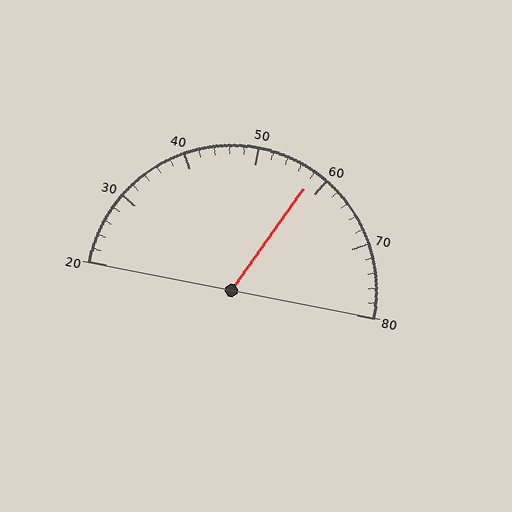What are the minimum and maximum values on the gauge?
The gauge ranges from 20 to 80.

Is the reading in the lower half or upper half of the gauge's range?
The reading is in the upper half of the range (20 to 80).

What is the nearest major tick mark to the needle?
The nearest major tick mark is 60.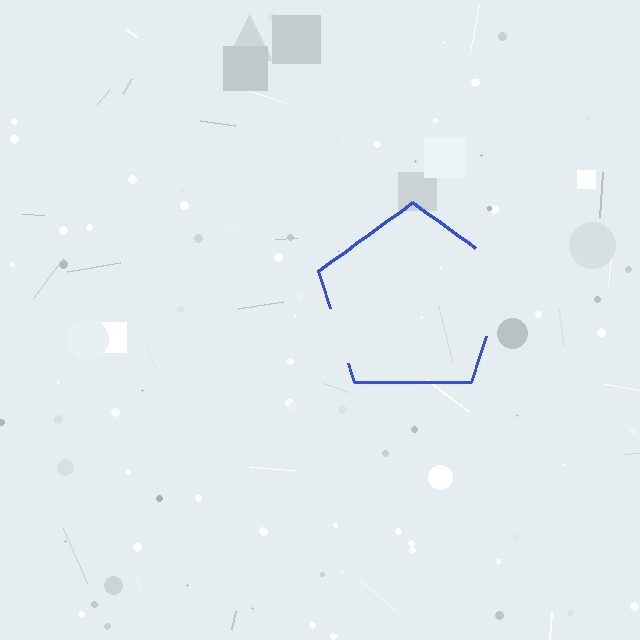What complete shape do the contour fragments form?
The contour fragments form a pentagon.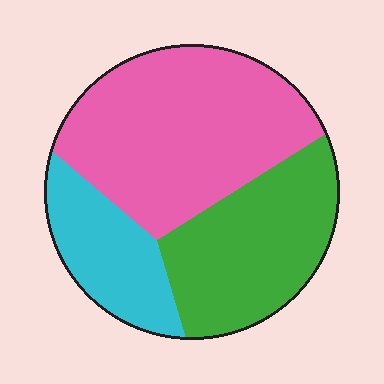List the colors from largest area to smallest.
From largest to smallest: pink, green, cyan.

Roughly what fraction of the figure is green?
Green covers roughly 30% of the figure.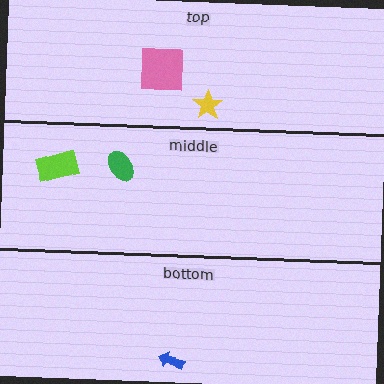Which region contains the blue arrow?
The bottom region.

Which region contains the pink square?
The top region.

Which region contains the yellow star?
The top region.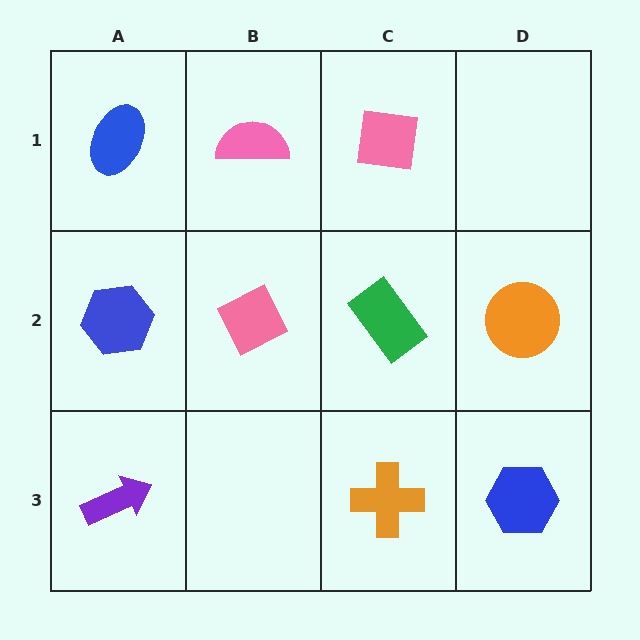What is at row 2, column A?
A blue hexagon.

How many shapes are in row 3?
3 shapes.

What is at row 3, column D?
A blue hexagon.